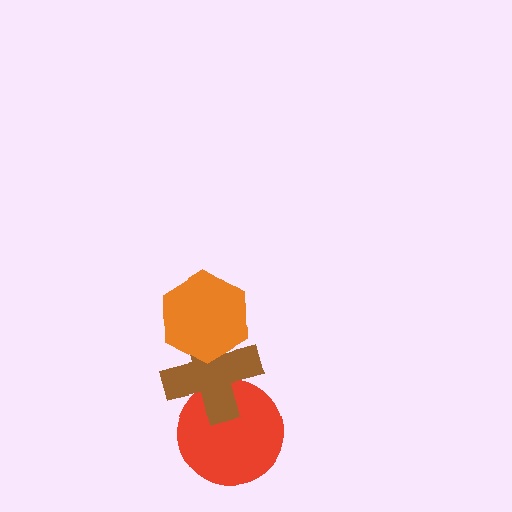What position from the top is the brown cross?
The brown cross is 2nd from the top.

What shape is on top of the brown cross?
The orange hexagon is on top of the brown cross.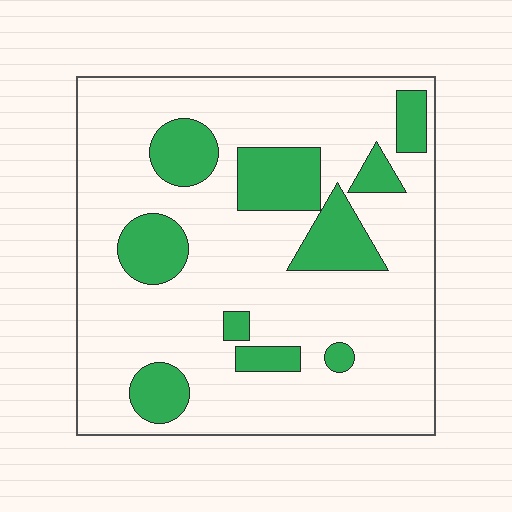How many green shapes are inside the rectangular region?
10.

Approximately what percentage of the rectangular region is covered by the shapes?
Approximately 20%.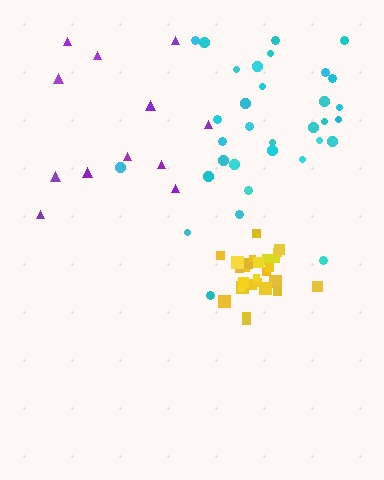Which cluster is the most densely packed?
Yellow.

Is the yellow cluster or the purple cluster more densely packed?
Yellow.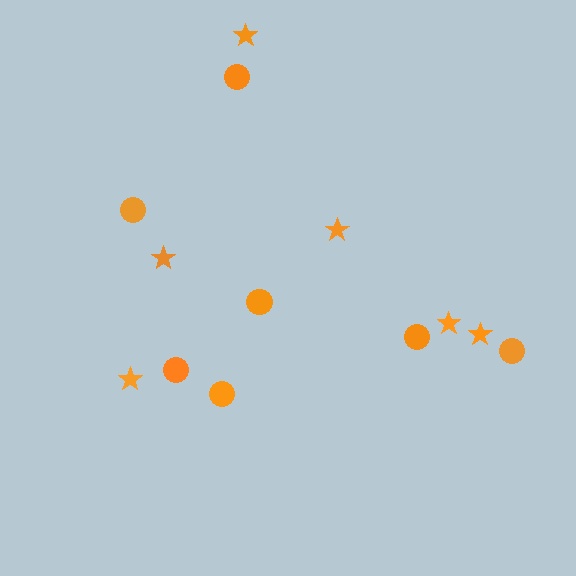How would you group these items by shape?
There are 2 groups: one group of stars (6) and one group of circles (7).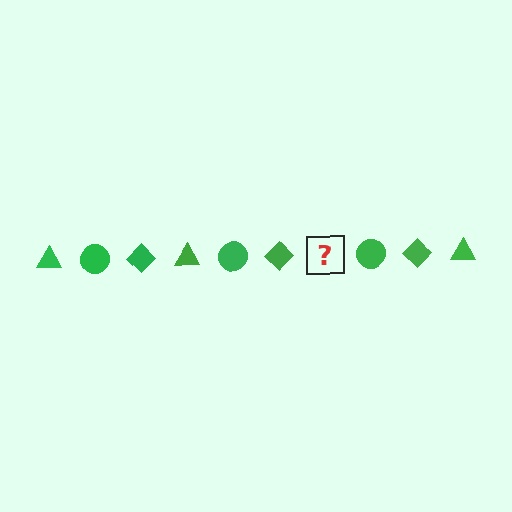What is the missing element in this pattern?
The missing element is a green triangle.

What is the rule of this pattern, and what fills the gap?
The rule is that the pattern cycles through triangle, circle, diamond shapes in green. The gap should be filled with a green triangle.